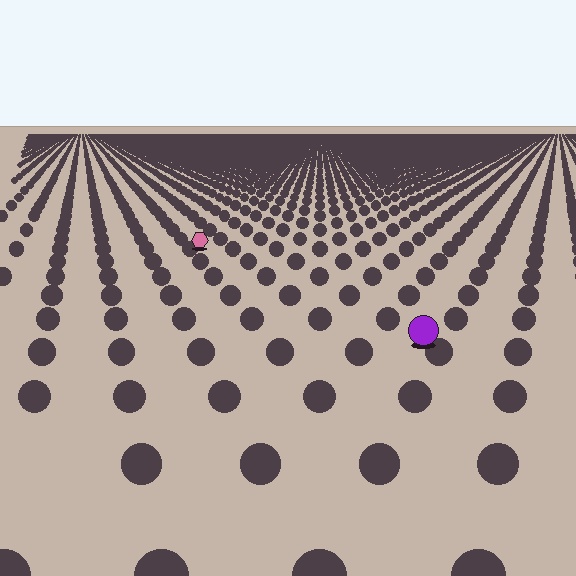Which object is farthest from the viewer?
The pink hexagon is farthest from the viewer. It appears smaller and the ground texture around it is denser.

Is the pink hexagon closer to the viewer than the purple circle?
No. The purple circle is closer — you can tell from the texture gradient: the ground texture is coarser near it.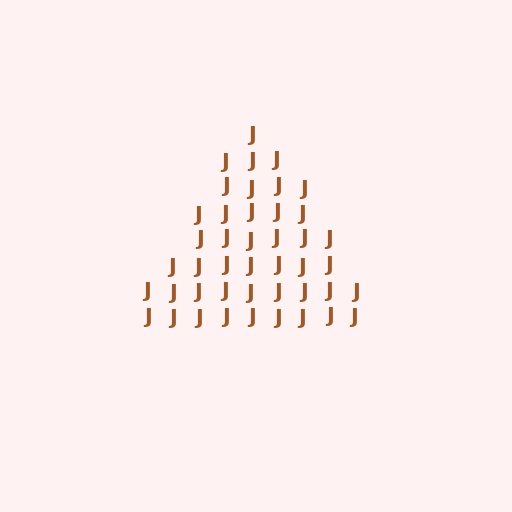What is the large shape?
The large shape is a triangle.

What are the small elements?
The small elements are letter J's.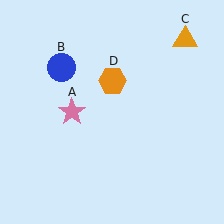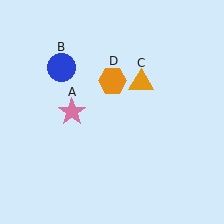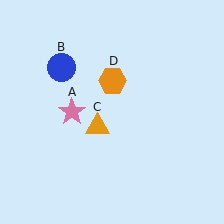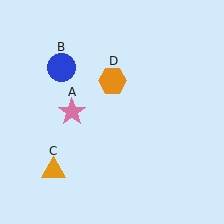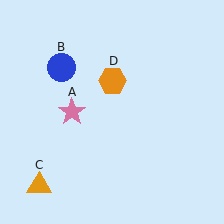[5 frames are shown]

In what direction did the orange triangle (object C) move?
The orange triangle (object C) moved down and to the left.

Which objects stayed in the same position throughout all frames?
Pink star (object A) and blue circle (object B) and orange hexagon (object D) remained stationary.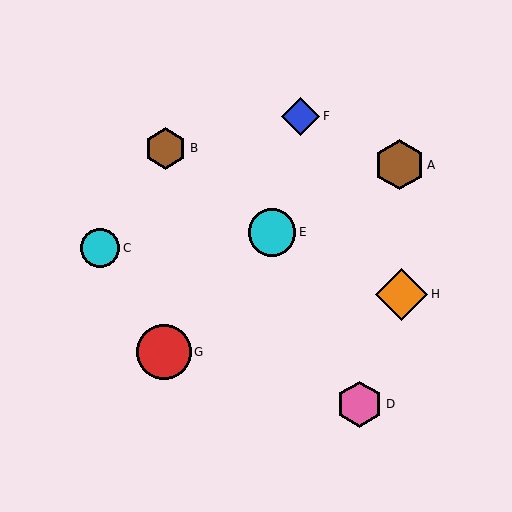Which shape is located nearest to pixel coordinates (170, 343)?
The red circle (labeled G) at (164, 352) is nearest to that location.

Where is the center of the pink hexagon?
The center of the pink hexagon is at (359, 404).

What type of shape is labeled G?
Shape G is a red circle.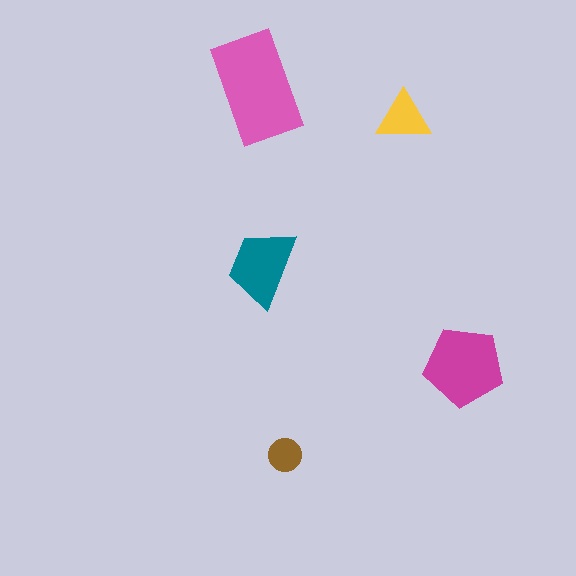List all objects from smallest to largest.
The brown circle, the yellow triangle, the teal trapezoid, the magenta pentagon, the pink rectangle.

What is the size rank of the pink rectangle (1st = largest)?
1st.